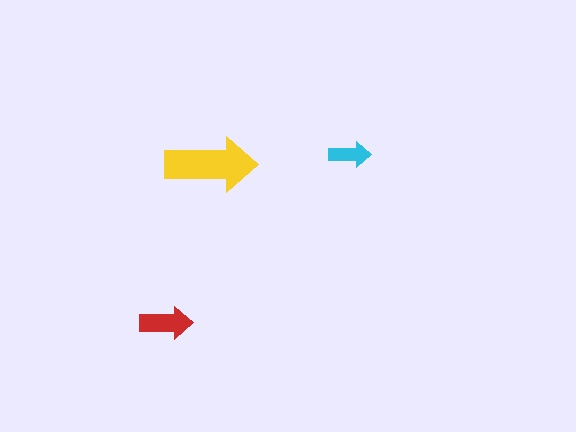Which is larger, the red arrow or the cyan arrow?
The red one.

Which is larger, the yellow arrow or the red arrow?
The yellow one.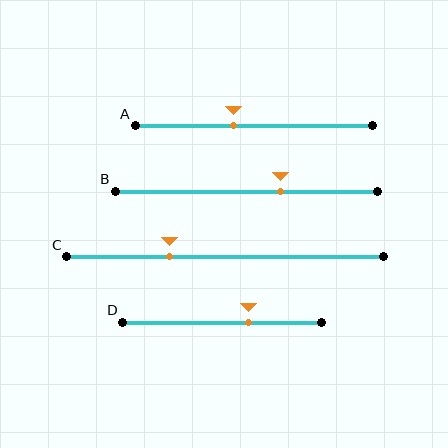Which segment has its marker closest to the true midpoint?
Segment A has its marker closest to the true midpoint.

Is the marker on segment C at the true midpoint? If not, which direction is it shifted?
No, the marker on segment C is shifted to the left by about 18% of the segment length.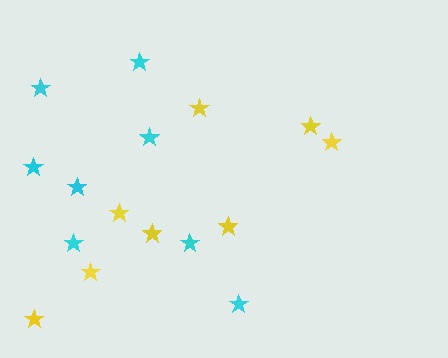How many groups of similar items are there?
There are 2 groups: one group of yellow stars (8) and one group of cyan stars (8).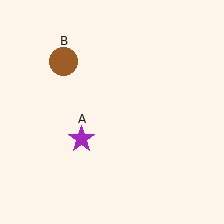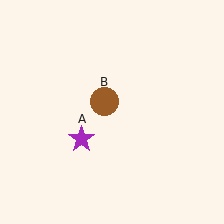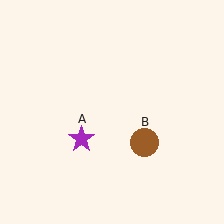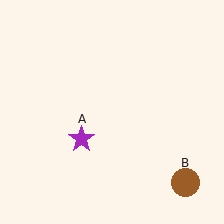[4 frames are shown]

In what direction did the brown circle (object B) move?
The brown circle (object B) moved down and to the right.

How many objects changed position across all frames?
1 object changed position: brown circle (object B).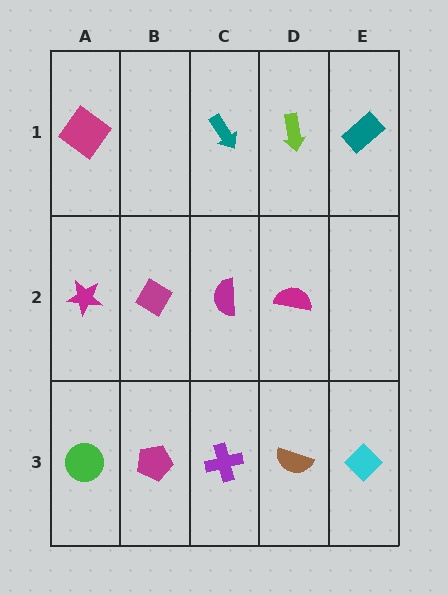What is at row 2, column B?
A magenta diamond.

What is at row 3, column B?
A magenta pentagon.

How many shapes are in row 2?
4 shapes.